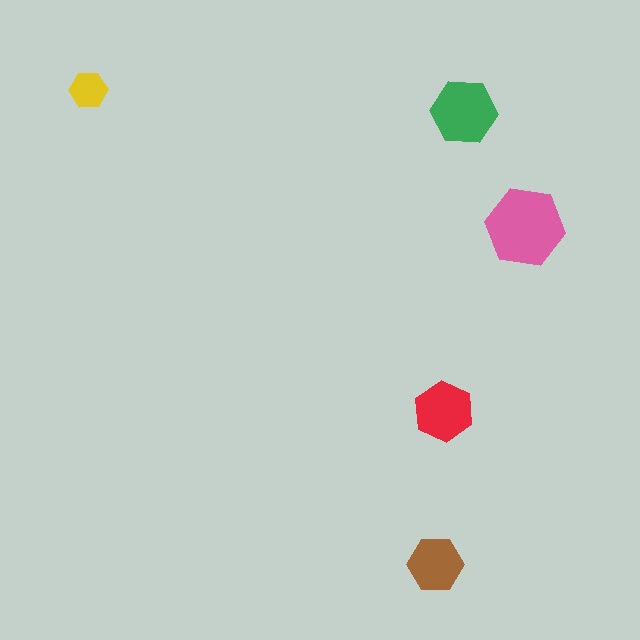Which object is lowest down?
The brown hexagon is bottommost.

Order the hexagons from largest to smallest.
the pink one, the green one, the red one, the brown one, the yellow one.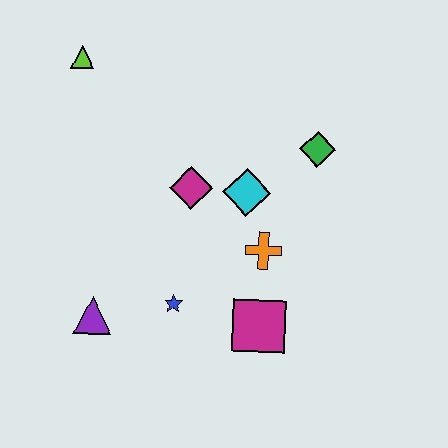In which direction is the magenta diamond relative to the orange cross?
The magenta diamond is to the left of the orange cross.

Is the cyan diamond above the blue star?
Yes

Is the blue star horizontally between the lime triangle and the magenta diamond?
Yes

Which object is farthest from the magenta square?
The lime triangle is farthest from the magenta square.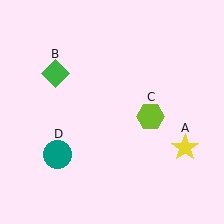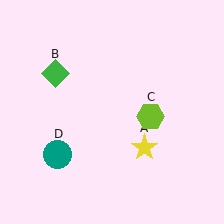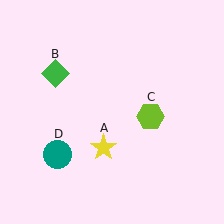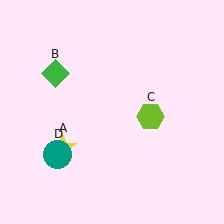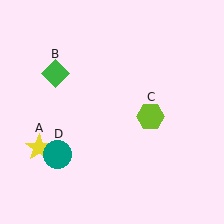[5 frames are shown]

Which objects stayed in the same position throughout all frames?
Green diamond (object B) and lime hexagon (object C) and teal circle (object D) remained stationary.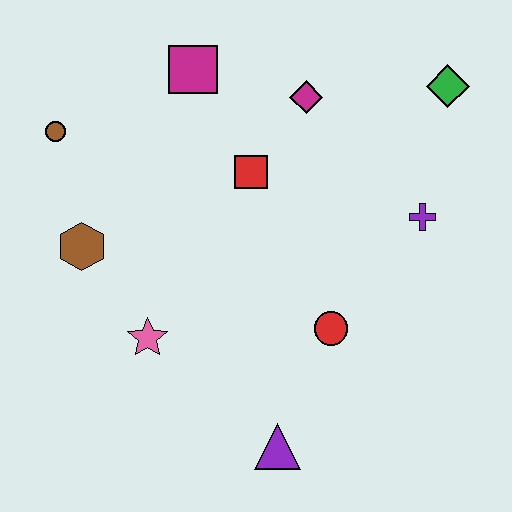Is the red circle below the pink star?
No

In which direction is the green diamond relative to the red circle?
The green diamond is above the red circle.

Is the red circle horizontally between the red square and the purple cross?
Yes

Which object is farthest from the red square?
The purple triangle is farthest from the red square.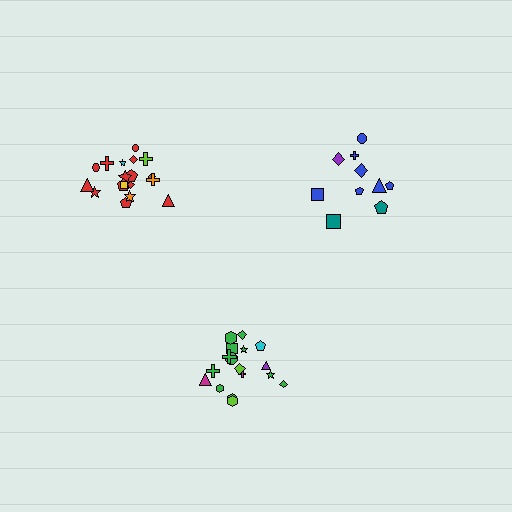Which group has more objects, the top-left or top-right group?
The top-left group.